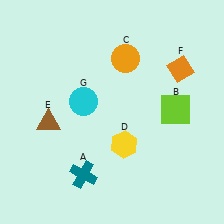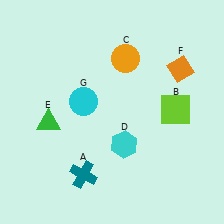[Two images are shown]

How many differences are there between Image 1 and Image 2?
There are 2 differences between the two images.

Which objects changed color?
D changed from yellow to cyan. E changed from brown to green.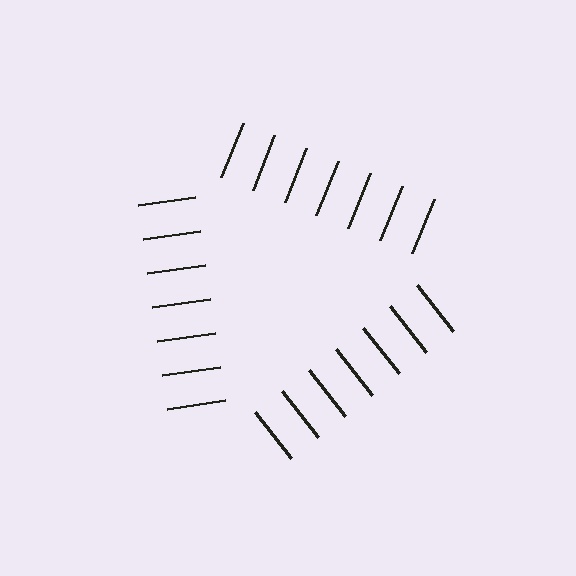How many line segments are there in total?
21 — 7 along each of the 3 edges.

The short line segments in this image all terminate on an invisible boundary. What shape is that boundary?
An illusory triangle — the line segments terminate on its edges but no continuous stroke is drawn.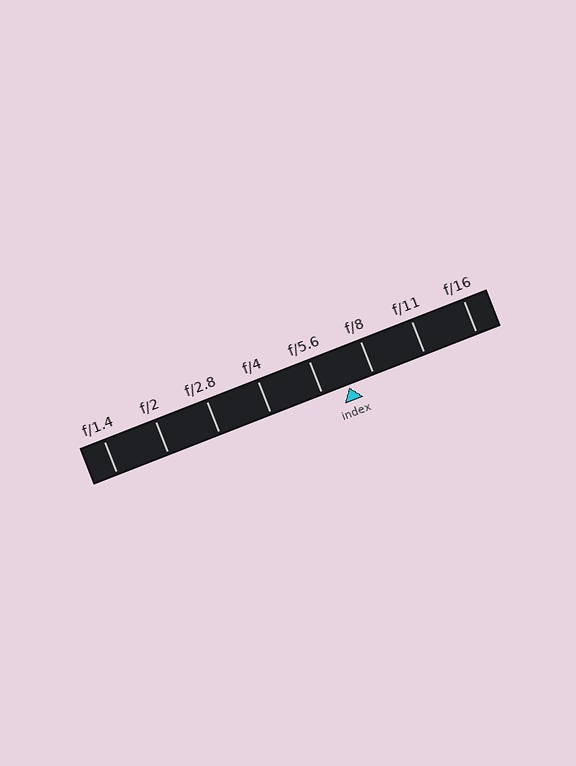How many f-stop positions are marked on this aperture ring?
There are 8 f-stop positions marked.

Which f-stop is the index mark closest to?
The index mark is closest to f/8.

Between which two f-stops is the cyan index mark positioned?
The index mark is between f/5.6 and f/8.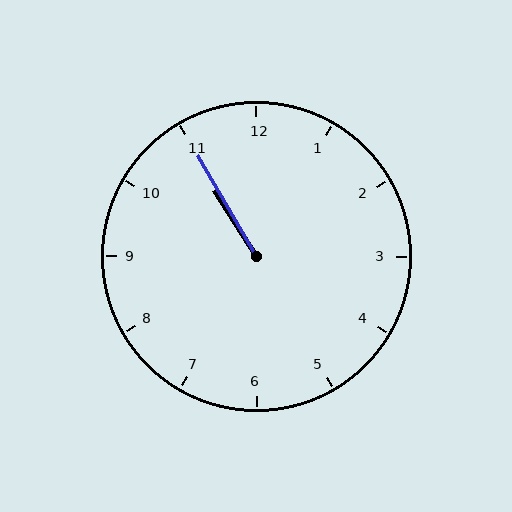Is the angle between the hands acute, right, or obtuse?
It is acute.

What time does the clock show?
10:55.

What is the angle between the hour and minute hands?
Approximately 2 degrees.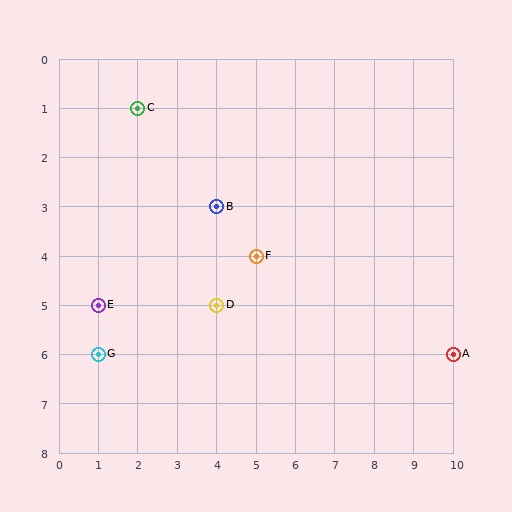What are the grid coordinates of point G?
Point G is at grid coordinates (1, 6).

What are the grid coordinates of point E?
Point E is at grid coordinates (1, 5).